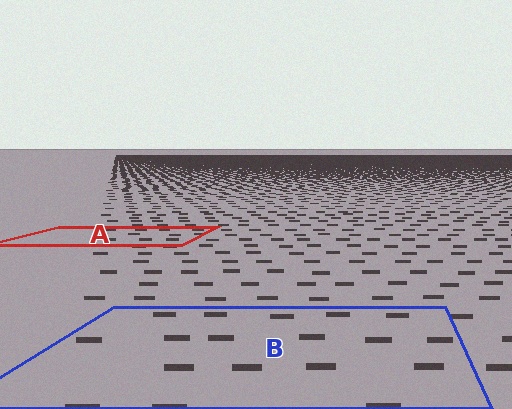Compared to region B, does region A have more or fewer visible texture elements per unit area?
Region A has more texture elements per unit area — they are packed more densely because it is farther away.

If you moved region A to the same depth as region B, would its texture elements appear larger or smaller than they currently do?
They would appear larger. At a closer depth, the same texture elements are projected at a bigger on-screen size.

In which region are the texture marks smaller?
The texture marks are smaller in region A, because it is farther away.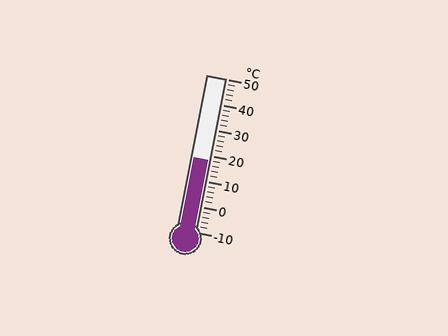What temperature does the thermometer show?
The thermometer shows approximately 18°C.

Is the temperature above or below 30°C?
The temperature is below 30°C.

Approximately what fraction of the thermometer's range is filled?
The thermometer is filled to approximately 45% of its range.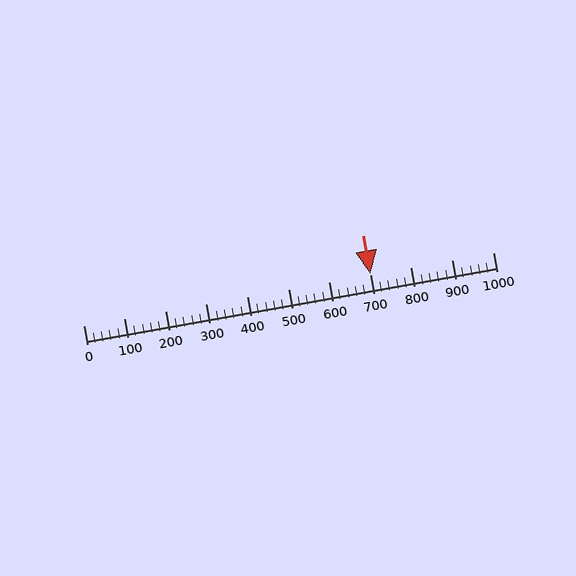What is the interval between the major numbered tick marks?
The major tick marks are spaced 100 units apart.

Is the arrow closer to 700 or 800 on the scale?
The arrow is closer to 700.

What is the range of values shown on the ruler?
The ruler shows values from 0 to 1000.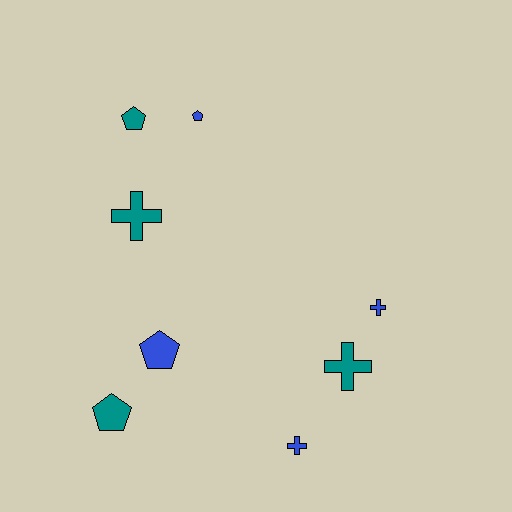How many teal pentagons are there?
There are 2 teal pentagons.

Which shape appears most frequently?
Cross, with 4 objects.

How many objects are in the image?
There are 8 objects.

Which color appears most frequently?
Teal, with 4 objects.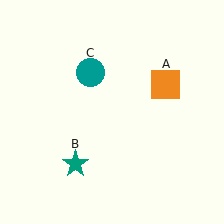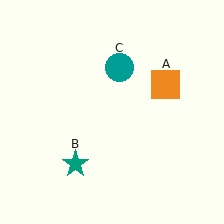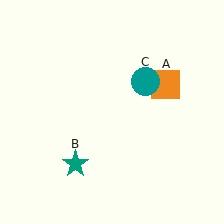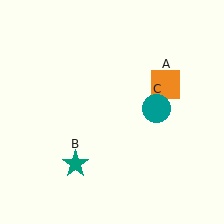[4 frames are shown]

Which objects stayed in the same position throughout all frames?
Orange square (object A) and teal star (object B) remained stationary.